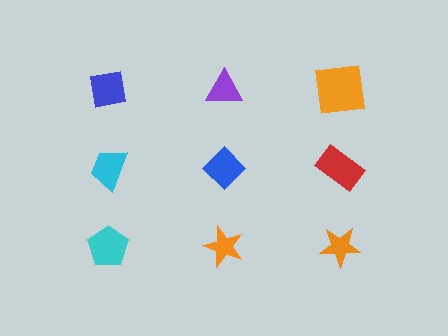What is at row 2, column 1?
A cyan trapezoid.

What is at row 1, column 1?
A blue square.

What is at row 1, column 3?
An orange square.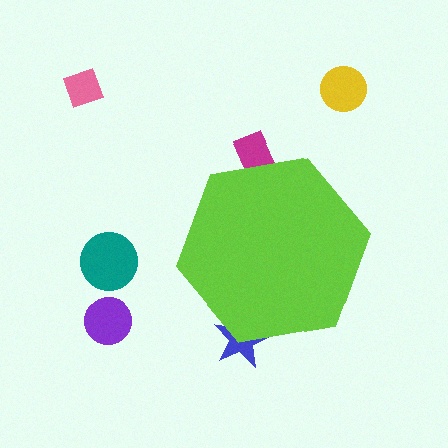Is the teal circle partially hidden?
No, the teal circle is fully visible.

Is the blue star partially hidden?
Yes, the blue star is partially hidden behind the lime hexagon.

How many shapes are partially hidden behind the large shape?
2 shapes are partially hidden.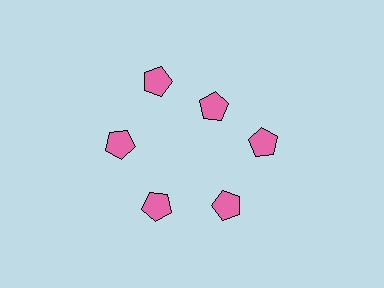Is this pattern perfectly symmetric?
No. The 6 pink pentagons are arranged in a ring, but one element near the 1 o'clock position is pulled inward toward the center, breaking the 6-fold rotational symmetry.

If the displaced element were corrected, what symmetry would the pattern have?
It would have 6-fold rotational symmetry — the pattern would map onto itself every 60 degrees.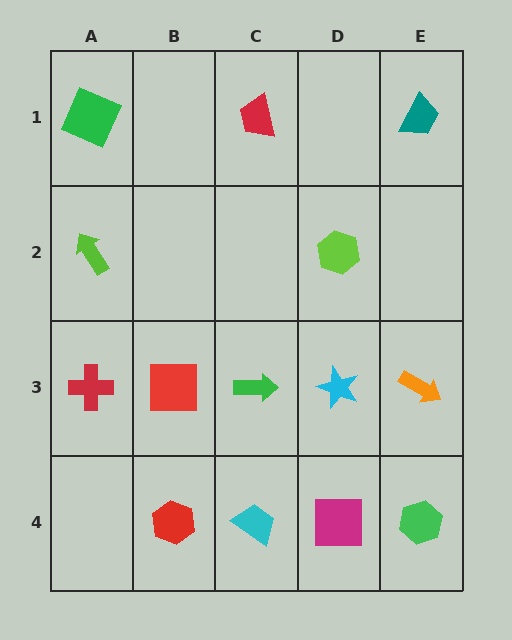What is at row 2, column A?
A lime arrow.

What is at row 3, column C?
A green arrow.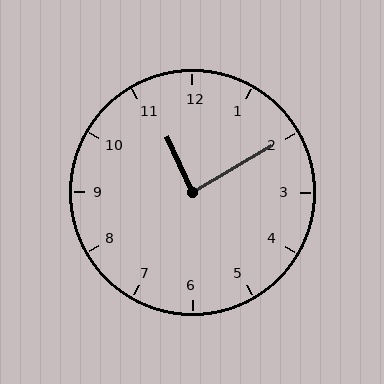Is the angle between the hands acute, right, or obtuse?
It is right.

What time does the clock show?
11:10.